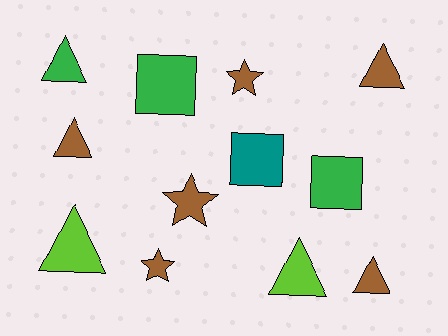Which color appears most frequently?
Brown, with 6 objects.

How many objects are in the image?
There are 12 objects.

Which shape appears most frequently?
Triangle, with 6 objects.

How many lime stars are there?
There are no lime stars.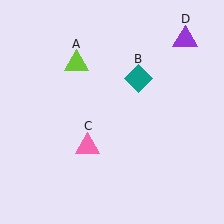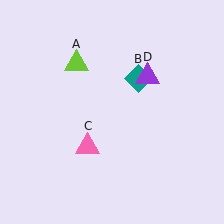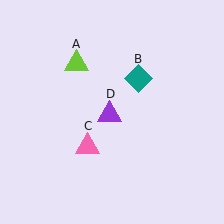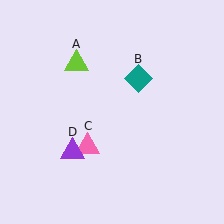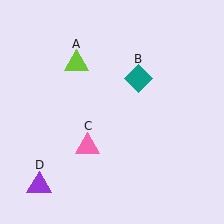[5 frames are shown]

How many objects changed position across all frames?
1 object changed position: purple triangle (object D).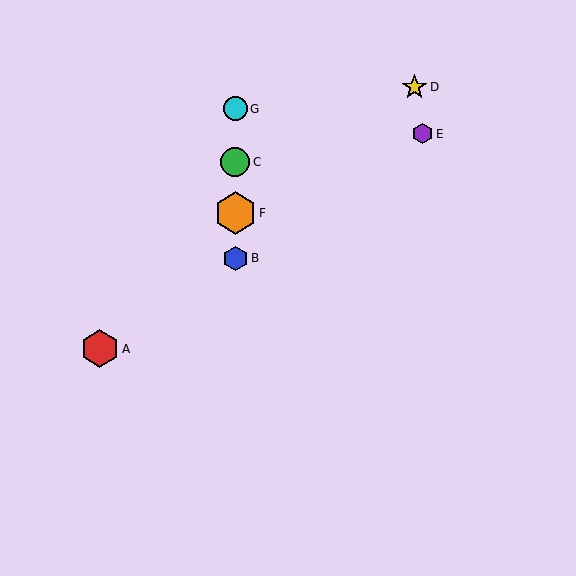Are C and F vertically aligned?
Yes, both are at x≈235.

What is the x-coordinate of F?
Object F is at x≈235.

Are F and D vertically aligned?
No, F is at x≈235 and D is at x≈415.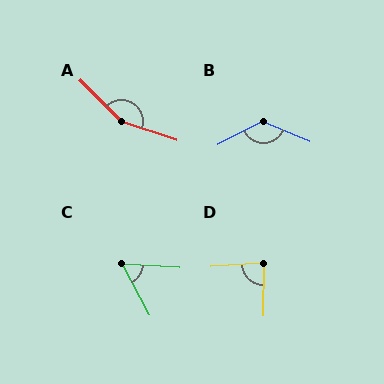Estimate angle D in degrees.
Approximately 86 degrees.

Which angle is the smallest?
C, at approximately 59 degrees.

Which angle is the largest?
A, at approximately 153 degrees.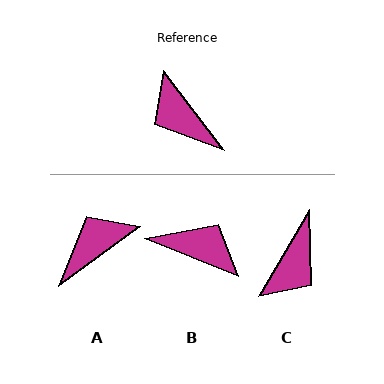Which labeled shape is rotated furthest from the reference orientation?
B, about 149 degrees away.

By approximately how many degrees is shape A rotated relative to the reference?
Approximately 91 degrees clockwise.